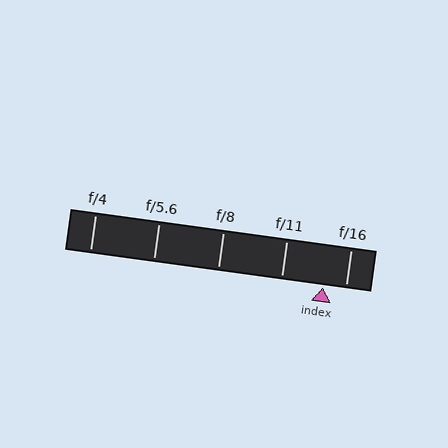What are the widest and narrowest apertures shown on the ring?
The widest aperture shown is f/4 and the narrowest is f/16.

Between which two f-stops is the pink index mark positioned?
The index mark is between f/11 and f/16.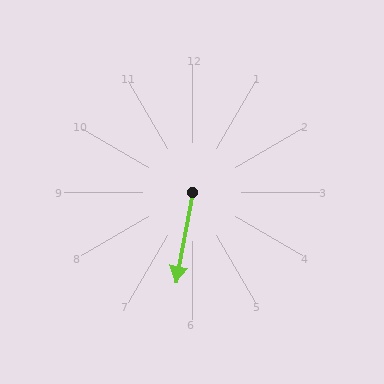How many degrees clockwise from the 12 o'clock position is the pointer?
Approximately 190 degrees.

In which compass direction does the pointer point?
South.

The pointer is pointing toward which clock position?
Roughly 6 o'clock.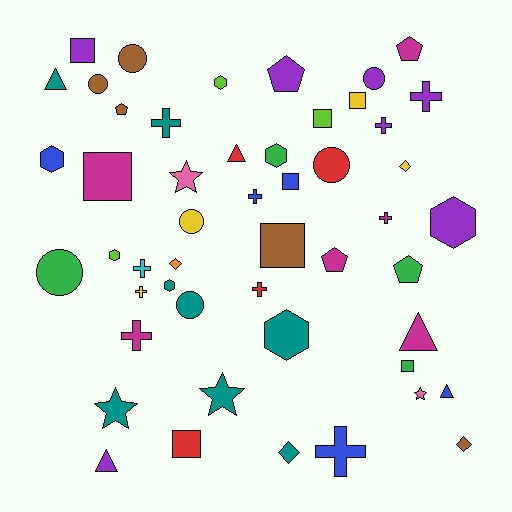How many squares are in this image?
There are 8 squares.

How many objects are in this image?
There are 50 objects.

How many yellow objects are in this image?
There are 4 yellow objects.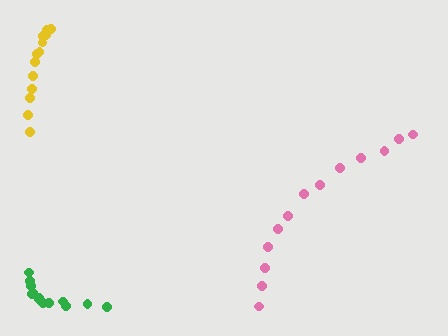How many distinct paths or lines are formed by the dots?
There are 3 distinct paths.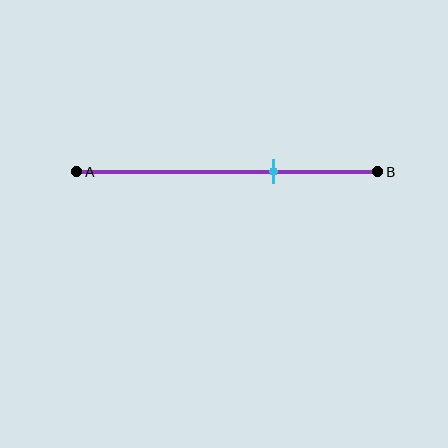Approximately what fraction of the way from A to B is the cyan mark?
The cyan mark is approximately 65% of the way from A to B.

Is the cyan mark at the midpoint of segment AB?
No, the mark is at about 65% from A, not at the 50% midpoint.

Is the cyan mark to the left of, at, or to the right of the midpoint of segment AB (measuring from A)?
The cyan mark is to the right of the midpoint of segment AB.